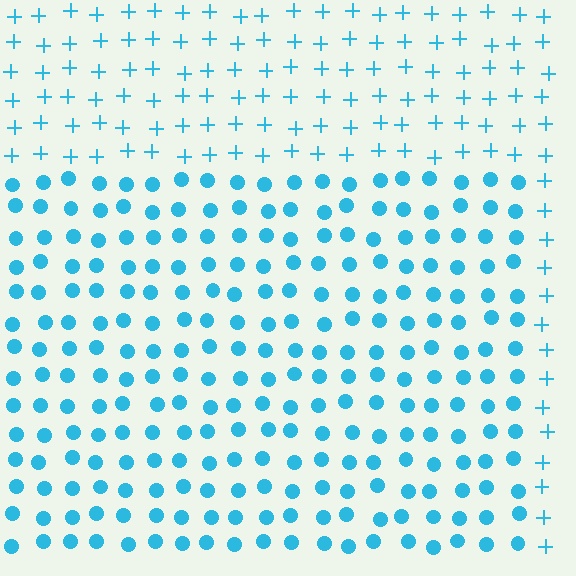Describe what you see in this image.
The image is filled with small cyan elements arranged in a uniform grid. A rectangle-shaped region contains circles, while the surrounding area contains plus signs. The boundary is defined purely by the change in element shape.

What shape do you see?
I see a rectangle.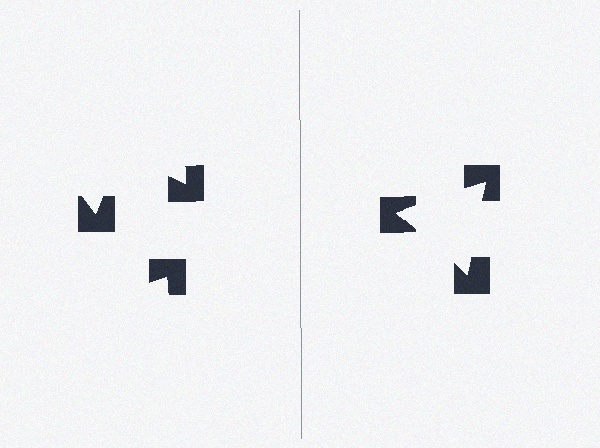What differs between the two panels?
The notched squares are positioned identically on both sides; only the wedge orientations differ. On the right they align to a triangle; on the left they are misaligned.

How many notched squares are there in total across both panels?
6 — 3 on each side.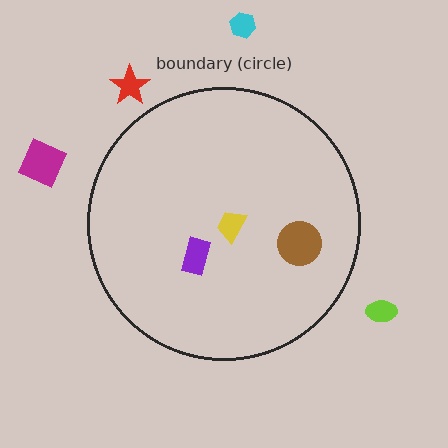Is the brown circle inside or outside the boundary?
Inside.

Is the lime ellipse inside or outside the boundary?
Outside.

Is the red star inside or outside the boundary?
Outside.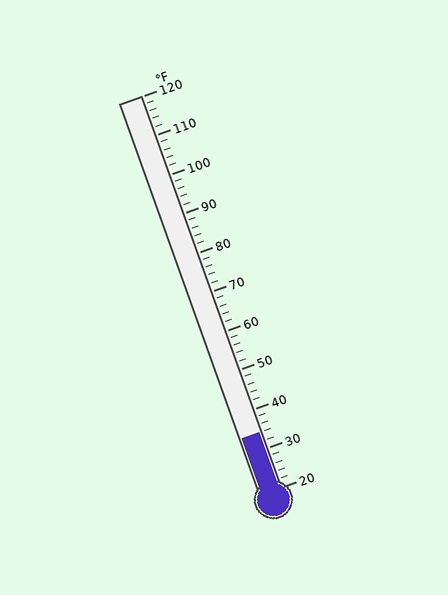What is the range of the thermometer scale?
The thermometer scale ranges from 20°F to 120°F.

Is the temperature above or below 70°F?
The temperature is below 70°F.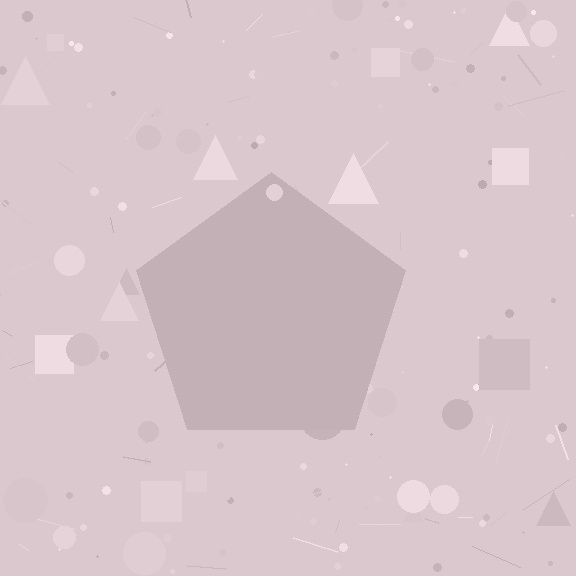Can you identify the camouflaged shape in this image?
The camouflaged shape is a pentagon.